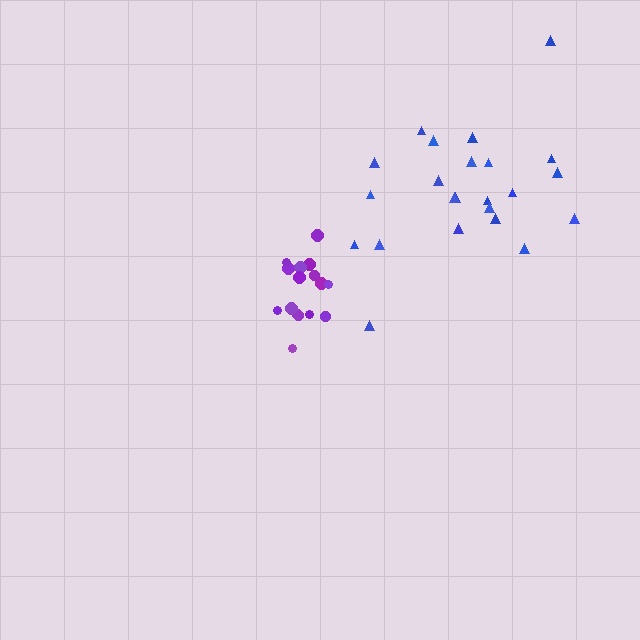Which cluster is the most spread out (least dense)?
Blue.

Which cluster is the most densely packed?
Purple.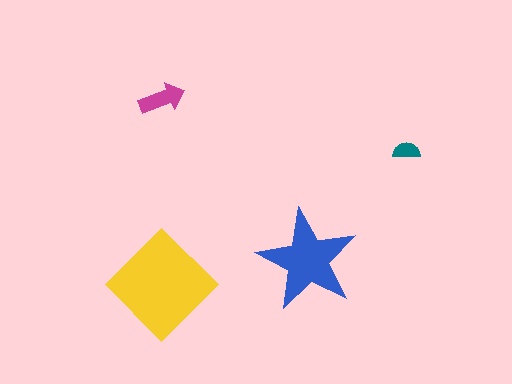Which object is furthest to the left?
The yellow diamond is leftmost.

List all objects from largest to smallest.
The yellow diamond, the blue star, the magenta arrow, the teal semicircle.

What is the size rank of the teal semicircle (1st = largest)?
4th.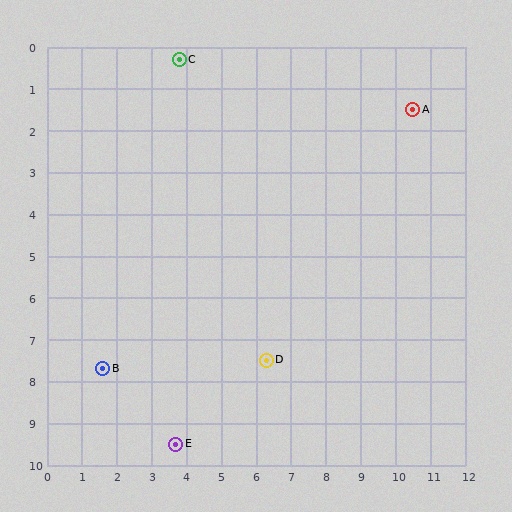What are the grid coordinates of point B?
Point B is at approximately (1.6, 7.7).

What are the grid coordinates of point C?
Point C is at approximately (3.8, 0.3).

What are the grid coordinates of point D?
Point D is at approximately (6.3, 7.5).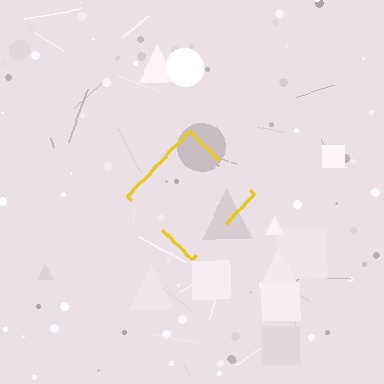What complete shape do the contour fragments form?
The contour fragments form a diamond.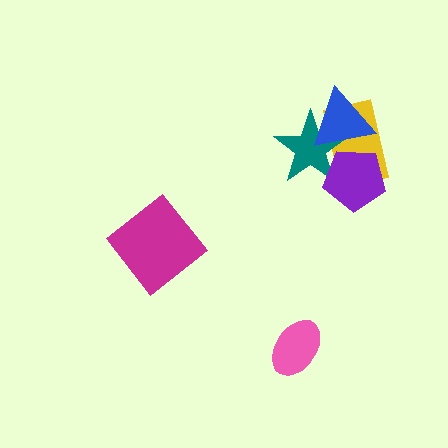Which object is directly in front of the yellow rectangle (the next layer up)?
The teal star is directly in front of the yellow rectangle.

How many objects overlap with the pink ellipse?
0 objects overlap with the pink ellipse.